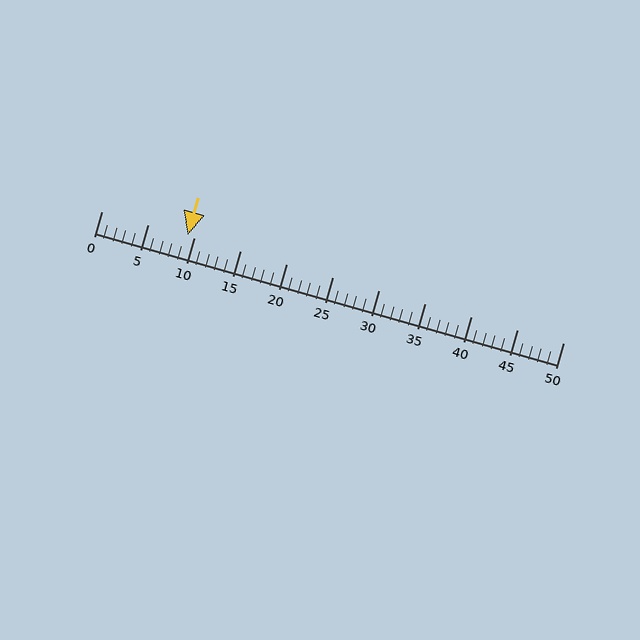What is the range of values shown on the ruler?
The ruler shows values from 0 to 50.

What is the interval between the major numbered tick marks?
The major tick marks are spaced 5 units apart.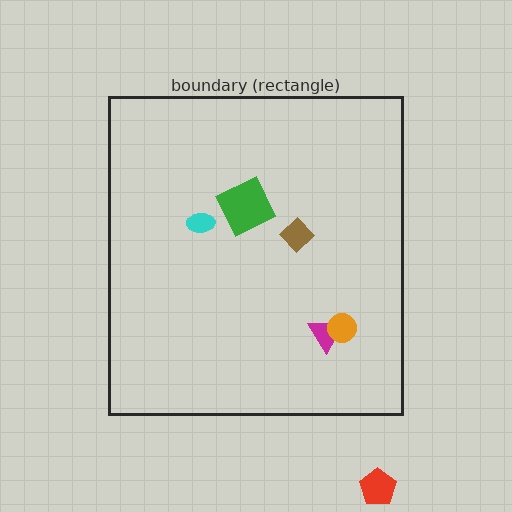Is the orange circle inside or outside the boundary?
Inside.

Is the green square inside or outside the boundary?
Inside.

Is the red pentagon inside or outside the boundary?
Outside.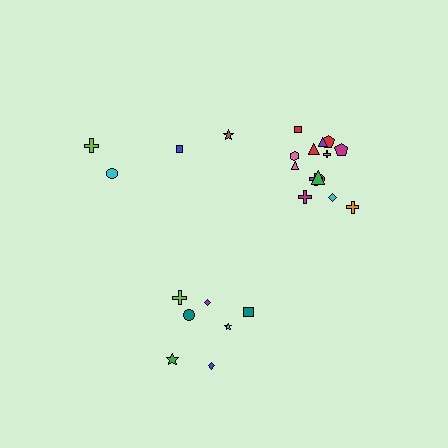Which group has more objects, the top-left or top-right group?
The top-right group.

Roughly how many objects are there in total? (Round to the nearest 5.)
Roughly 25 objects in total.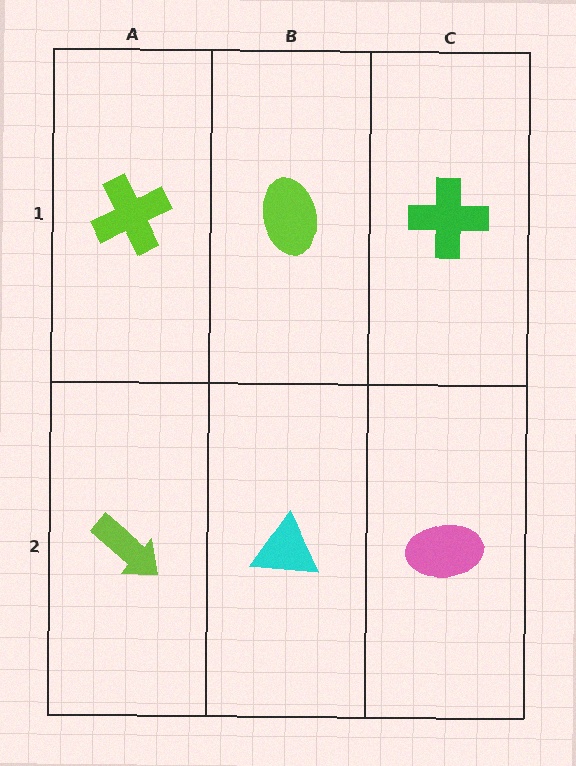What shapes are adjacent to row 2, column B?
A lime ellipse (row 1, column B), a lime arrow (row 2, column A), a pink ellipse (row 2, column C).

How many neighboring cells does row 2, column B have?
3.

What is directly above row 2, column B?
A lime ellipse.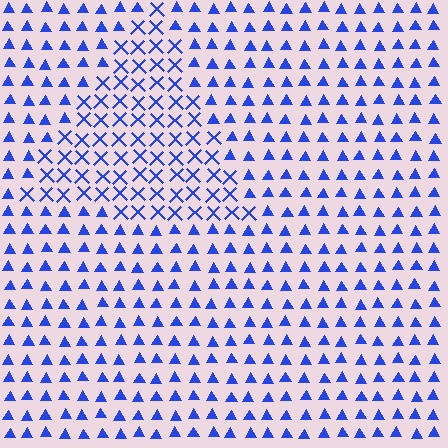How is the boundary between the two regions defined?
The boundary is defined by a change in element shape: X marks inside vs. triangles outside. All elements share the same color and spacing.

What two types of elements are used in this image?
The image uses X marks inside the triangle region and triangles outside it.